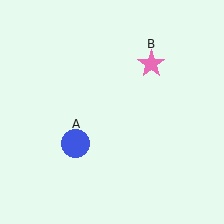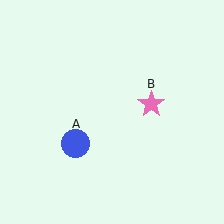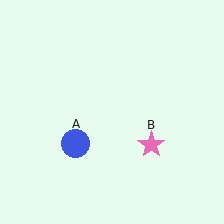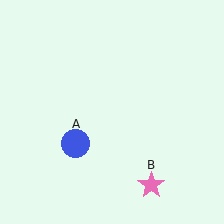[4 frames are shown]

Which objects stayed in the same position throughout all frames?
Blue circle (object A) remained stationary.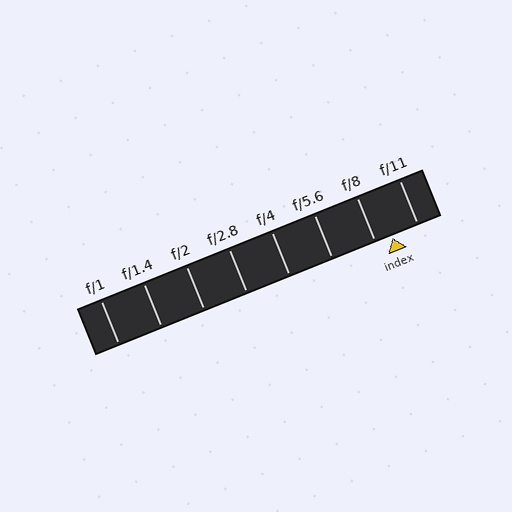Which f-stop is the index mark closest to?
The index mark is closest to f/8.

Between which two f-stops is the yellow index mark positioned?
The index mark is between f/8 and f/11.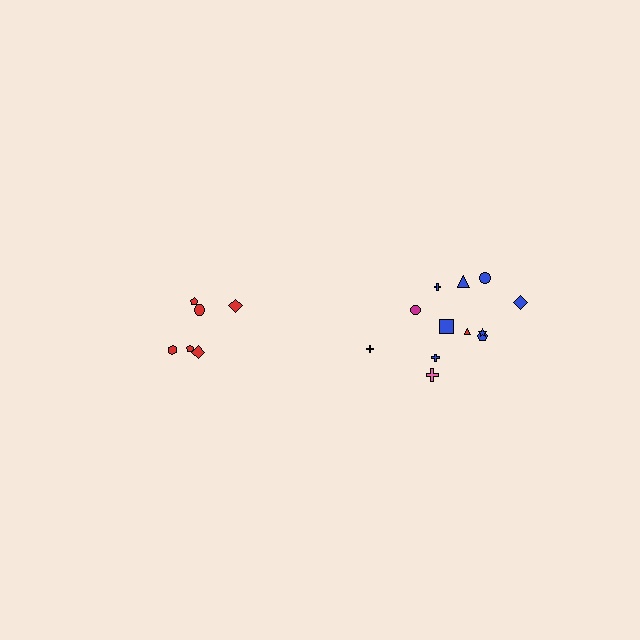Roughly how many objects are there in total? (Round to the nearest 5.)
Roughly 20 objects in total.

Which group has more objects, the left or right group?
The right group.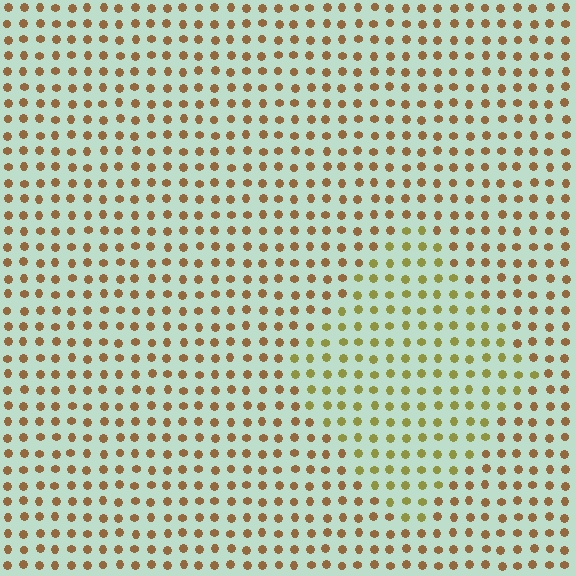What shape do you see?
I see a diamond.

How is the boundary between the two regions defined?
The boundary is defined purely by a slight shift in hue (about 35 degrees). Spacing, size, and orientation are identical on both sides.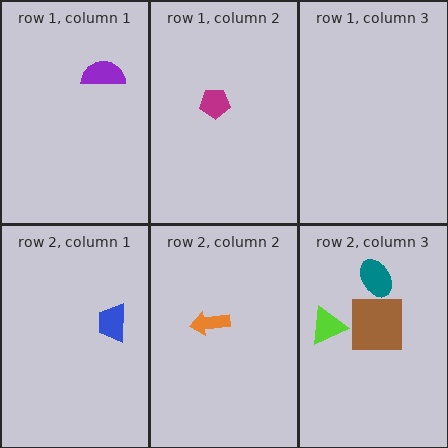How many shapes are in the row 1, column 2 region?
1.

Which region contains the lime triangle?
The row 2, column 3 region.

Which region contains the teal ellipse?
The row 2, column 3 region.